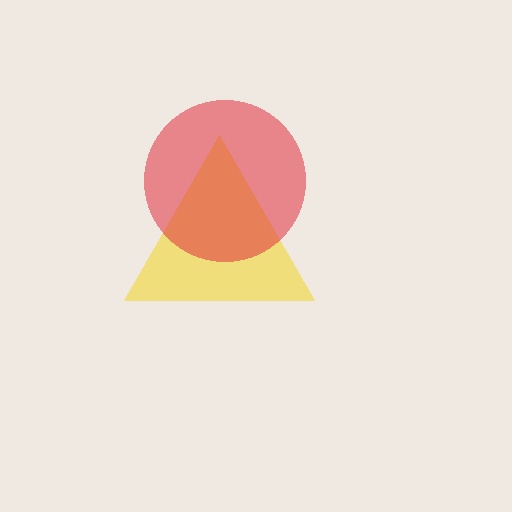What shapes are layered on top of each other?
The layered shapes are: a yellow triangle, a red circle.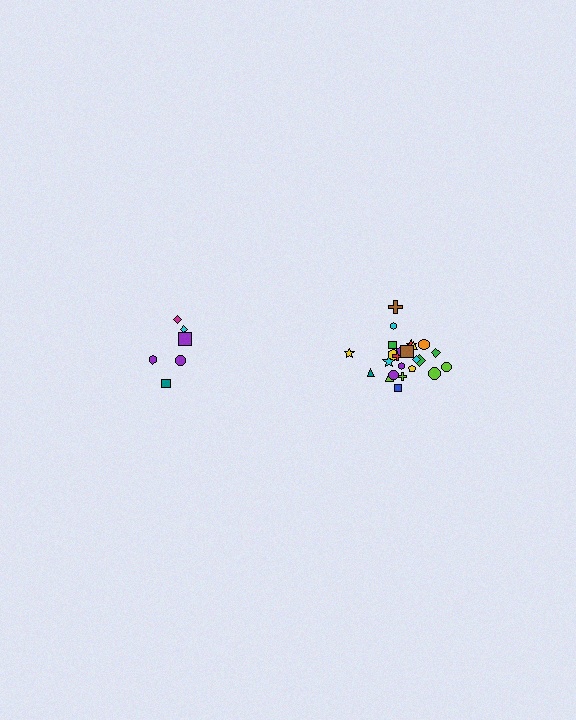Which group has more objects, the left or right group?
The right group.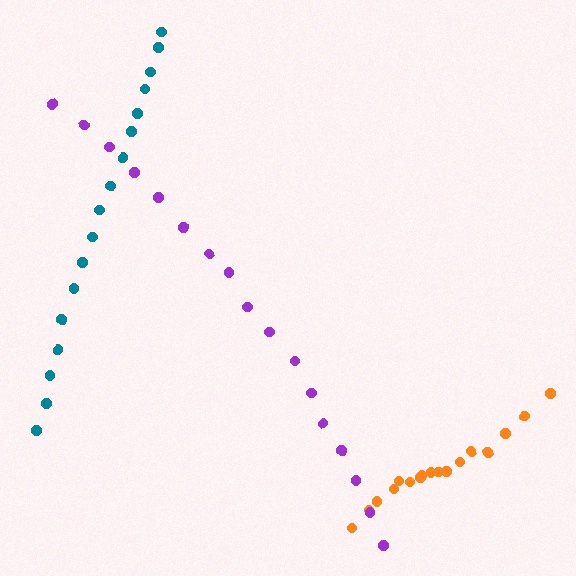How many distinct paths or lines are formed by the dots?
There are 3 distinct paths.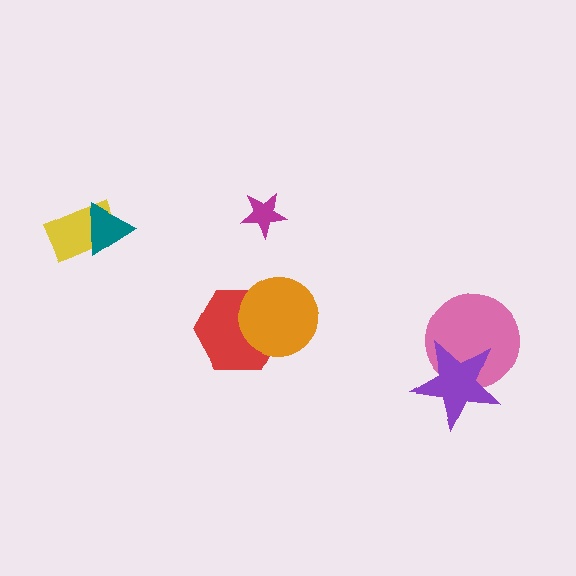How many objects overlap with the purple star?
1 object overlaps with the purple star.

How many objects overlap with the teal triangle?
1 object overlaps with the teal triangle.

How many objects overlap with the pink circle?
1 object overlaps with the pink circle.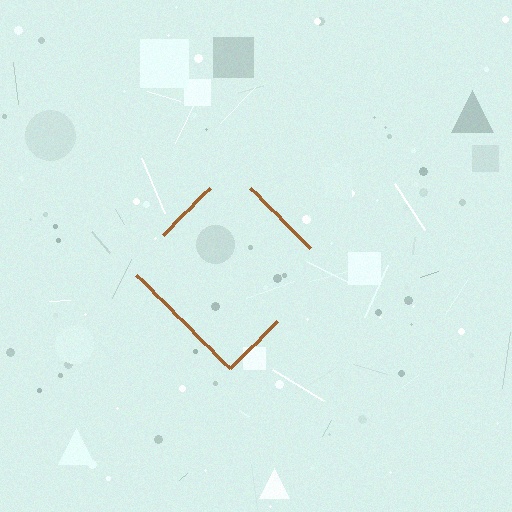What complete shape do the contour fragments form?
The contour fragments form a diamond.